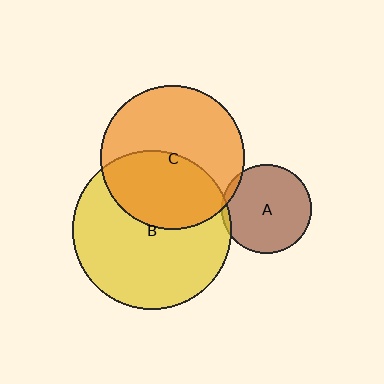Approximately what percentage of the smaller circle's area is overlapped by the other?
Approximately 45%.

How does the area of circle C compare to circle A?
Approximately 2.6 times.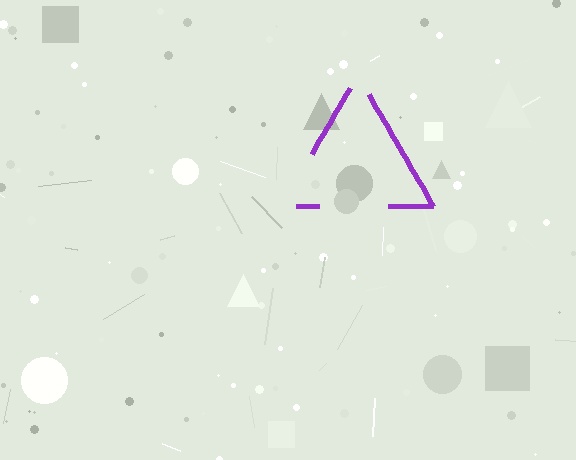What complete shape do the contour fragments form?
The contour fragments form a triangle.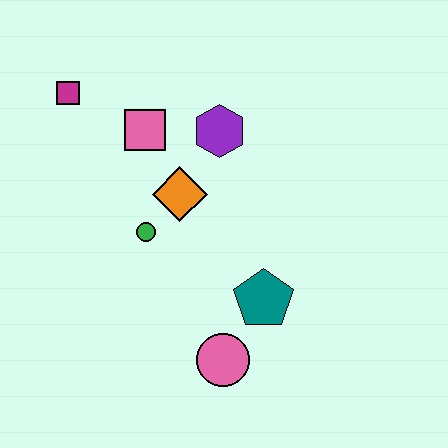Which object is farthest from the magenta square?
The pink circle is farthest from the magenta square.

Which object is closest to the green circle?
The orange diamond is closest to the green circle.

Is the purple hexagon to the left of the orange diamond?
No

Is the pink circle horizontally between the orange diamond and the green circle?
No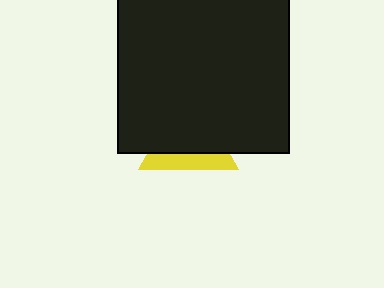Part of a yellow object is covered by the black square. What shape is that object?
It is a triangle.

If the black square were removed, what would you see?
You would see the complete yellow triangle.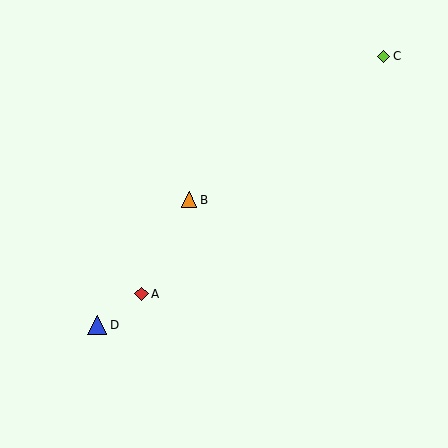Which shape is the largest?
The blue triangle (labeled D) is the largest.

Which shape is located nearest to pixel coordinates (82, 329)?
The blue triangle (labeled D) at (97, 325) is nearest to that location.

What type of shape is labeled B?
Shape B is an orange triangle.